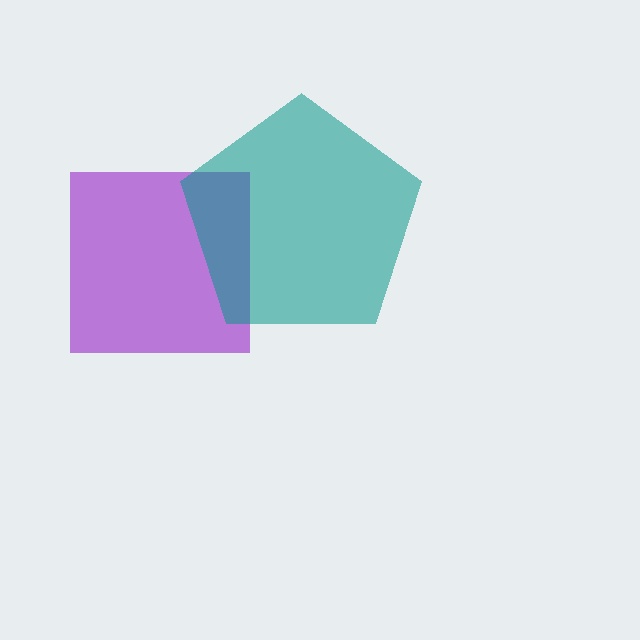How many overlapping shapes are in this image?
There are 2 overlapping shapes in the image.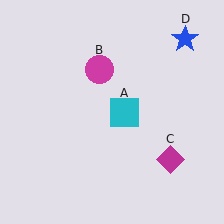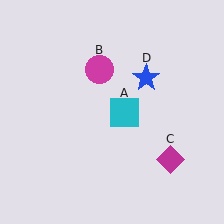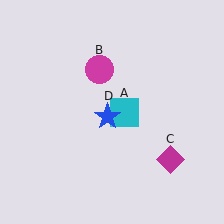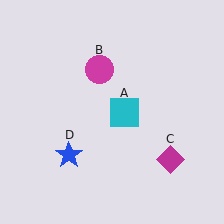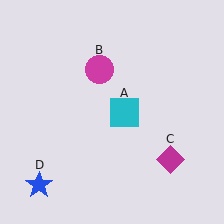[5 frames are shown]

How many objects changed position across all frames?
1 object changed position: blue star (object D).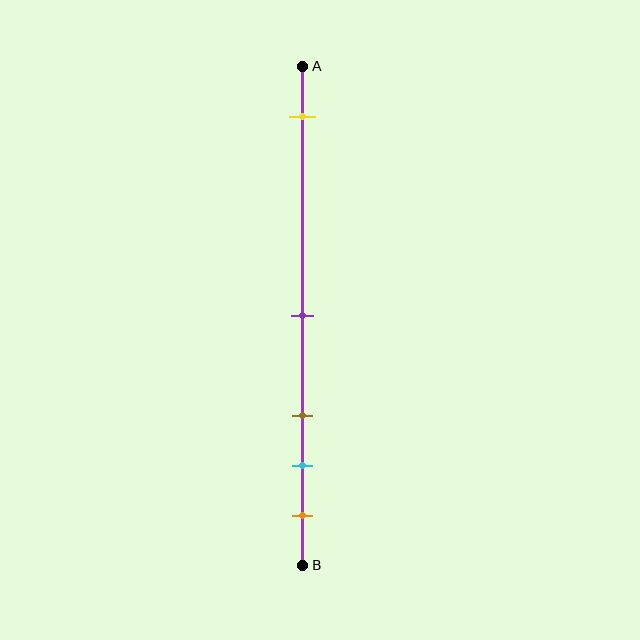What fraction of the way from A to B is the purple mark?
The purple mark is approximately 50% (0.5) of the way from A to B.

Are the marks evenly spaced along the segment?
No, the marks are not evenly spaced.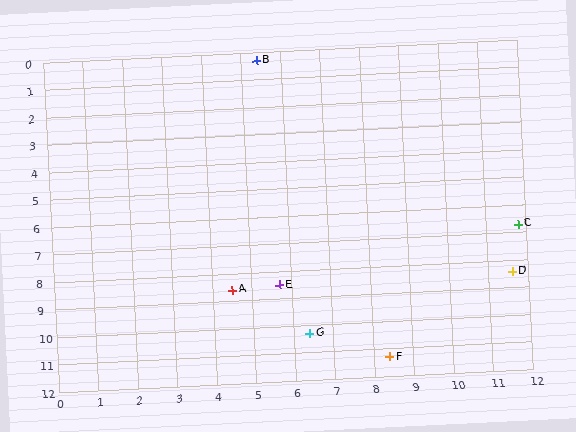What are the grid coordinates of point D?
Point D is at approximately (11.6, 8.4).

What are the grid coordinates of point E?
Point E is at approximately (5.7, 8.5).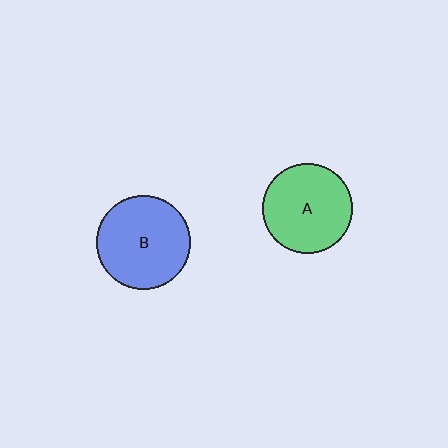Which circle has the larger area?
Circle B (blue).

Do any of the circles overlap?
No, none of the circles overlap.